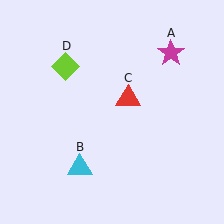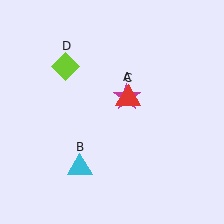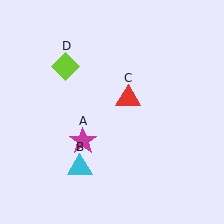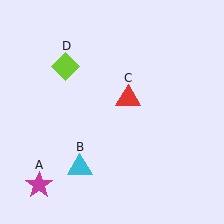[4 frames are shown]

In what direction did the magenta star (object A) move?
The magenta star (object A) moved down and to the left.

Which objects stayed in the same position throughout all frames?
Cyan triangle (object B) and red triangle (object C) and lime diamond (object D) remained stationary.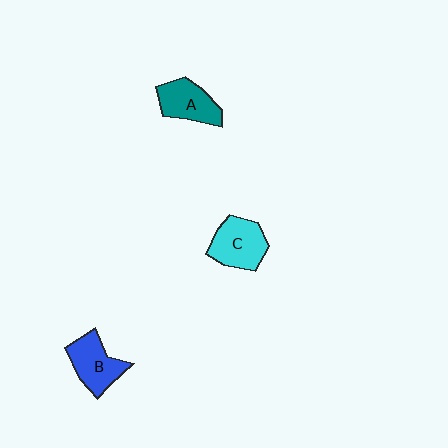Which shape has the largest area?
Shape C (cyan).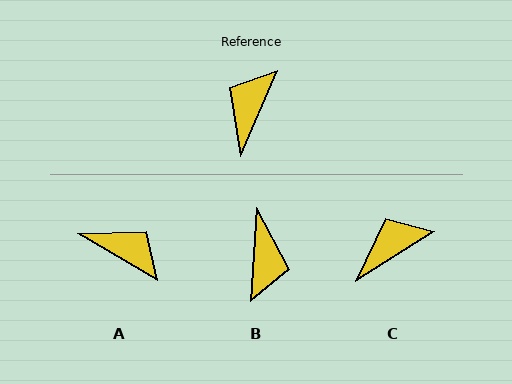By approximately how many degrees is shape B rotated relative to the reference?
Approximately 161 degrees clockwise.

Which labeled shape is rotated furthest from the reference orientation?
B, about 161 degrees away.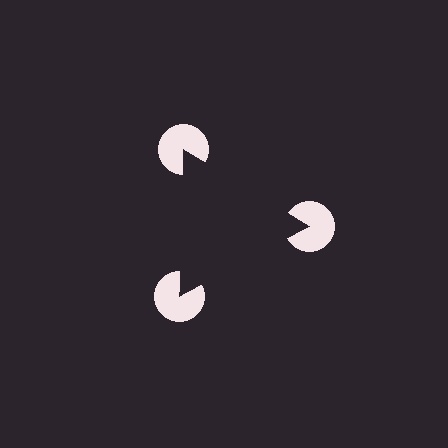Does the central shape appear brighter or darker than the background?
It typically appears slightly darker than the background, even though no actual brightness change is drawn.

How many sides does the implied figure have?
3 sides.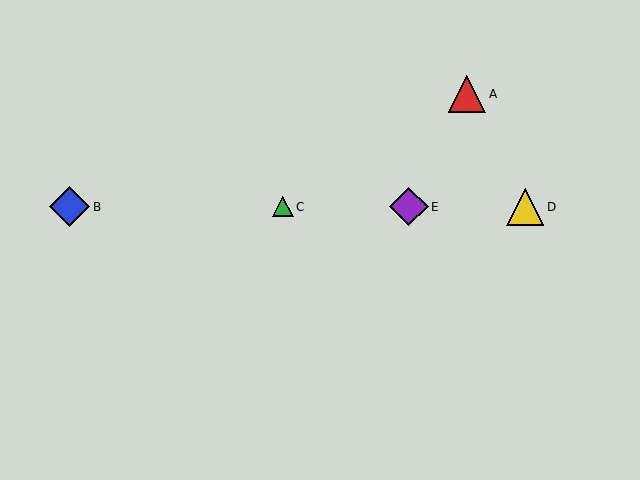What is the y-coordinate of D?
Object D is at y≈207.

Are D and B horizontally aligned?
Yes, both are at y≈207.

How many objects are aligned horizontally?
4 objects (B, C, D, E) are aligned horizontally.